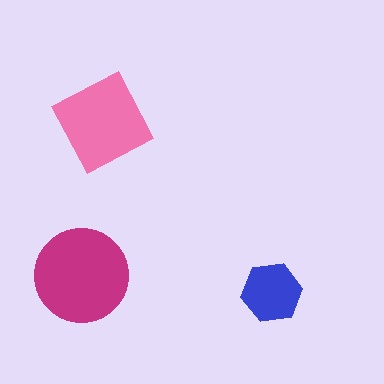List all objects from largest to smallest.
The magenta circle, the pink square, the blue hexagon.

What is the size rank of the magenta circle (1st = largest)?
1st.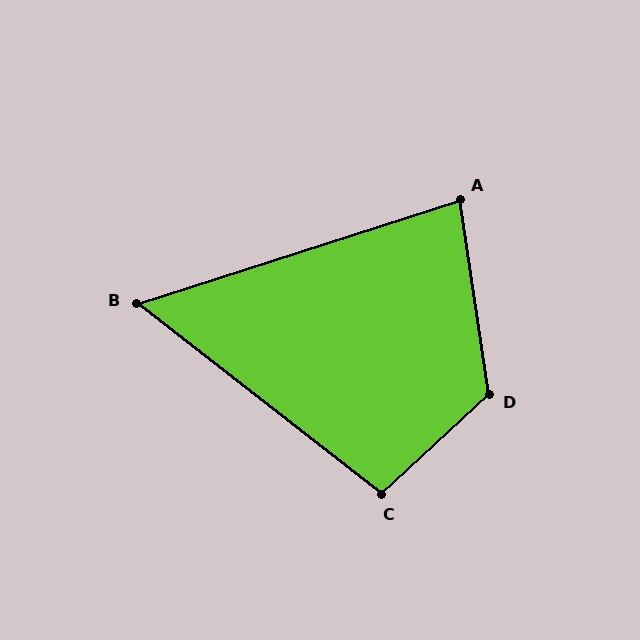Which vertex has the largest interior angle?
D, at approximately 124 degrees.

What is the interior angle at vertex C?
Approximately 99 degrees (obtuse).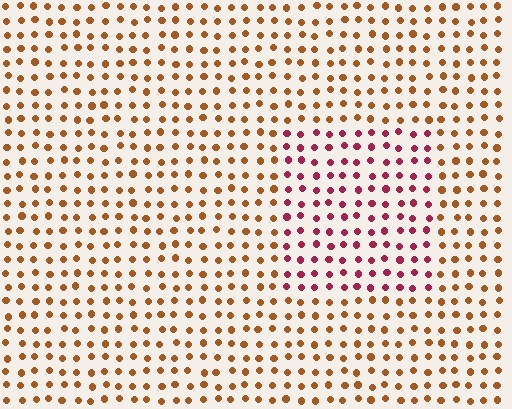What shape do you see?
I see a rectangle.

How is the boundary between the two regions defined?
The boundary is defined purely by a slight shift in hue (about 47 degrees). Spacing, size, and orientation are identical on both sides.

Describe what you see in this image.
The image is filled with small brown elements in a uniform arrangement. A rectangle-shaped region is visible where the elements are tinted to a slightly different hue, forming a subtle color boundary.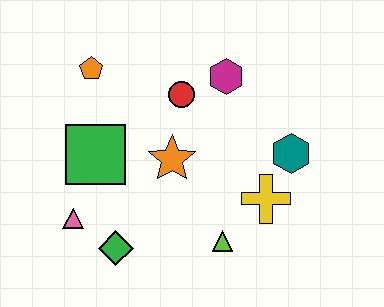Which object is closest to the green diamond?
The pink triangle is closest to the green diamond.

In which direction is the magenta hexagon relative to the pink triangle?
The magenta hexagon is to the right of the pink triangle.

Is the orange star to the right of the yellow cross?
No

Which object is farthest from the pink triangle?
The teal hexagon is farthest from the pink triangle.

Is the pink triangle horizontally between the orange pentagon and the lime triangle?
No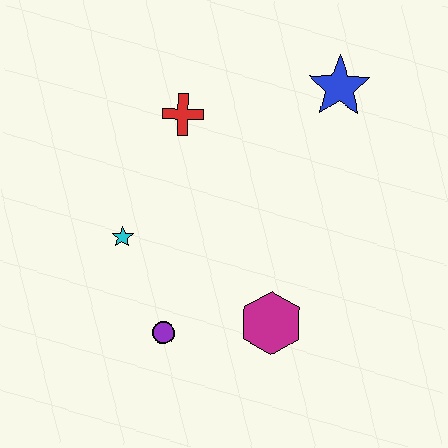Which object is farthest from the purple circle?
The blue star is farthest from the purple circle.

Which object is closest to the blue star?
The red cross is closest to the blue star.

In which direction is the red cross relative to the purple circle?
The red cross is above the purple circle.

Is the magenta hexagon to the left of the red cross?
No